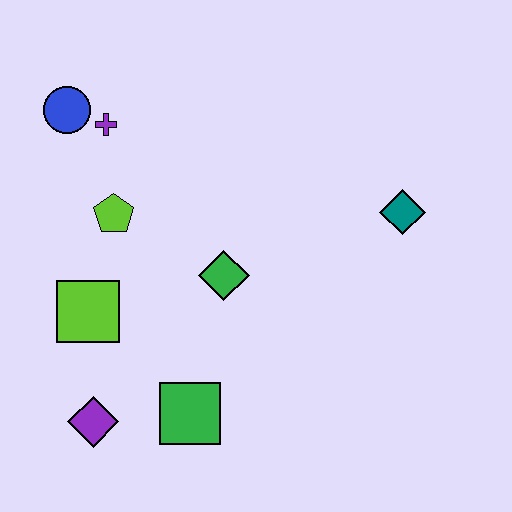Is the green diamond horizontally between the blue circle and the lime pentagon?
No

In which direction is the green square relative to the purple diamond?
The green square is to the right of the purple diamond.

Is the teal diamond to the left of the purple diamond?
No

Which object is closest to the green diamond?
The lime pentagon is closest to the green diamond.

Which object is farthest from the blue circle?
The teal diamond is farthest from the blue circle.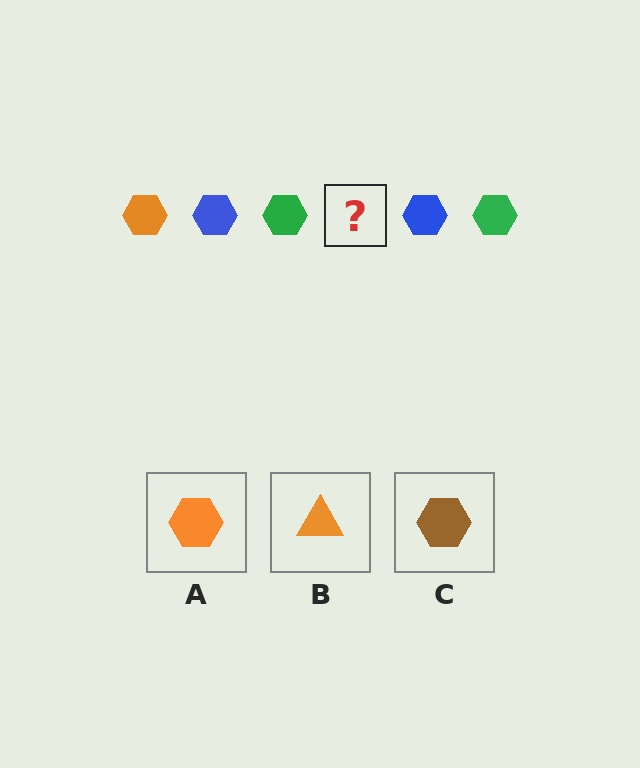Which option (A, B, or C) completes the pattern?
A.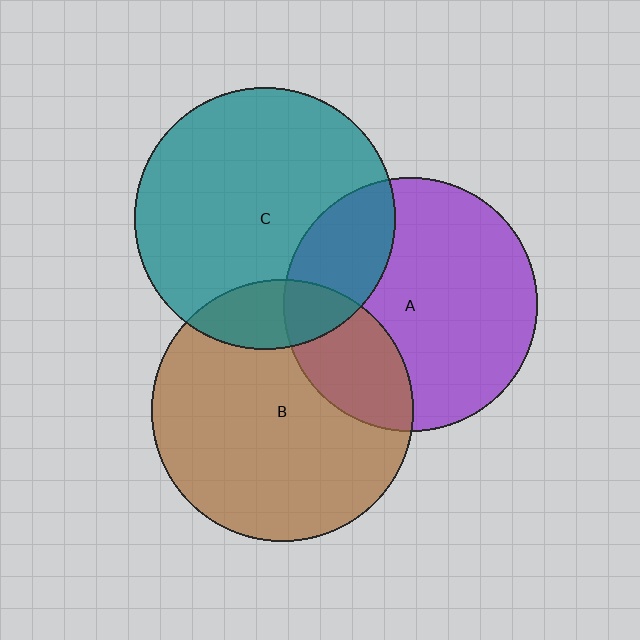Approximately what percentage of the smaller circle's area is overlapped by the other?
Approximately 25%.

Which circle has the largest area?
Circle B (brown).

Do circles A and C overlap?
Yes.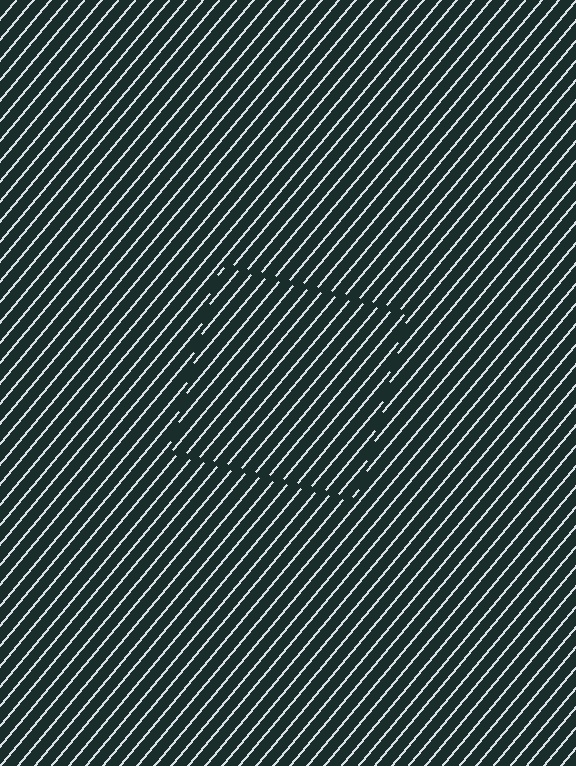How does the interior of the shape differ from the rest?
The interior of the shape contains the same grating, shifted by half a period — the contour is defined by the phase discontinuity where line-ends from the inner and outer gratings abut.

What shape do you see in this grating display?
An illusory square. The interior of the shape contains the same grating, shifted by half a period — the contour is defined by the phase discontinuity where line-ends from the inner and outer gratings abut.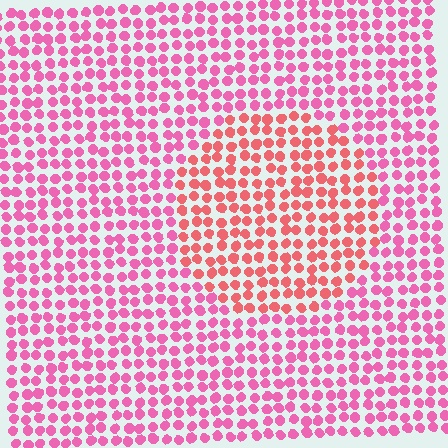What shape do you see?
I see a circle.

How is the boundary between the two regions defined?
The boundary is defined purely by a slight shift in hue (about 30 degrees). Spacing, size, and orientation are identical on both sides.